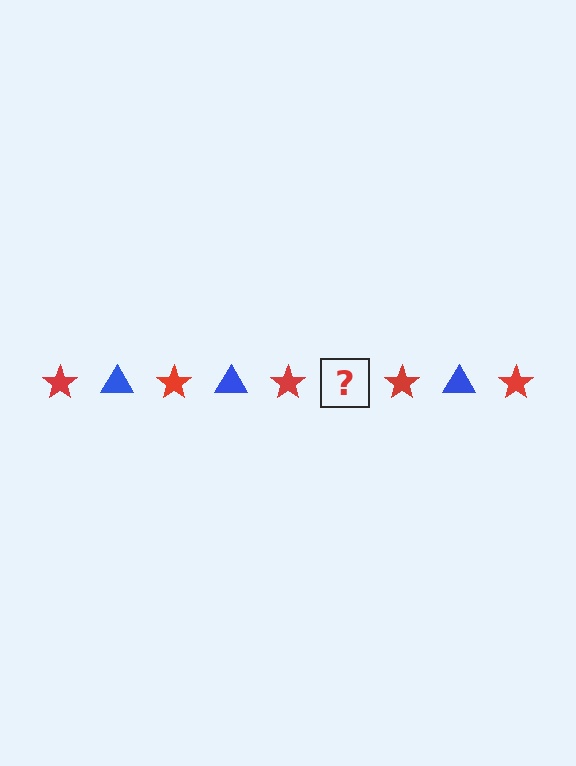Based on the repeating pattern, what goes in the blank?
The blank should be a blue triangle.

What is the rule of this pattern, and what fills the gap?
The rule is that the pattern alternates between red star and blue triangle. The gap should be filled with a blue triangle.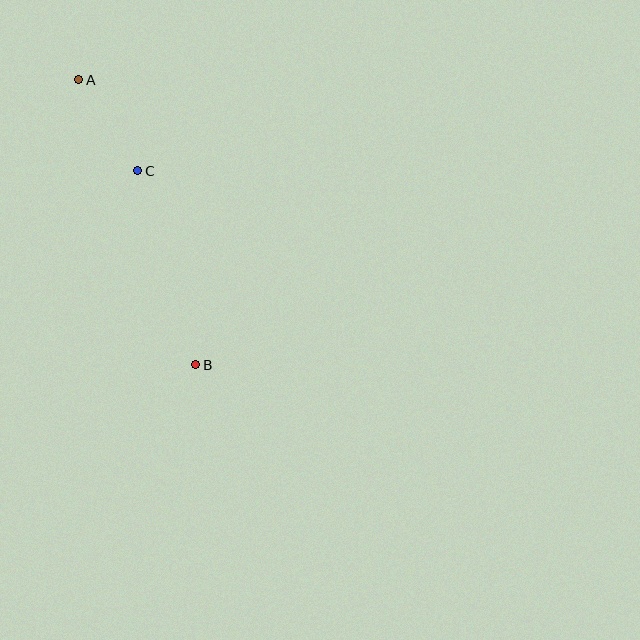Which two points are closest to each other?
Points A and C are closest to each other.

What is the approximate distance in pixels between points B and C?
The distance between B and C is approximately 203 pixels.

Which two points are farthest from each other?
Points A and B are farthest from each other.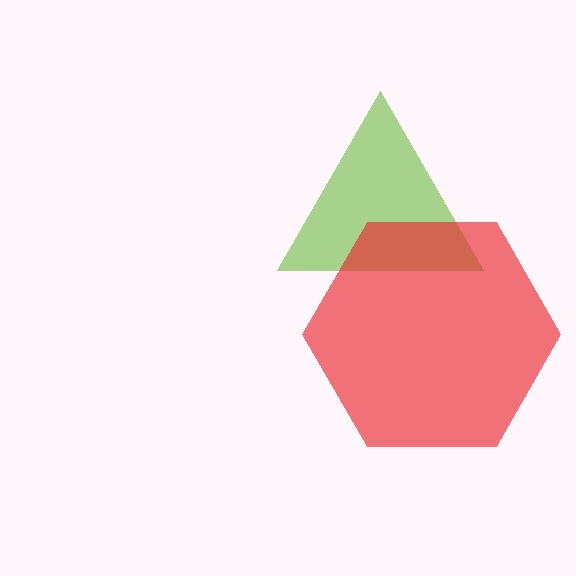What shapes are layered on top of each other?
The layered shapes are: a lime triangle, a red hexagon.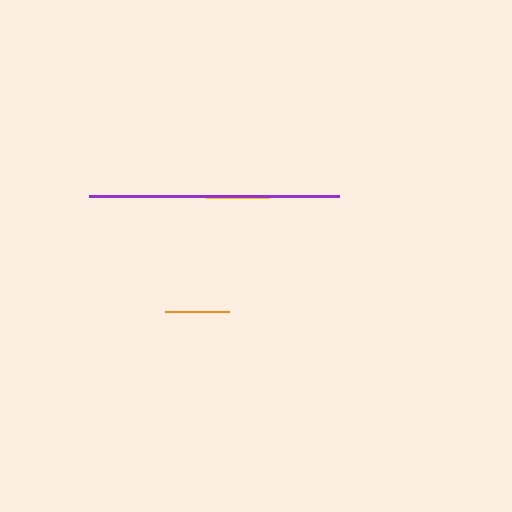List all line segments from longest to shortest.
From longest to shortest: purple, orange, yellow.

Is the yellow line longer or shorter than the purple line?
The purple line is longer than the yellow line.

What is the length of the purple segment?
The purple segment is approximately 251 pixels long.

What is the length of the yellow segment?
The yellow segment is approximately 63 pixels long.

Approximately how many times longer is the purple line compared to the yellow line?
The purple line is approximately 4.0 times the length of the yellow line.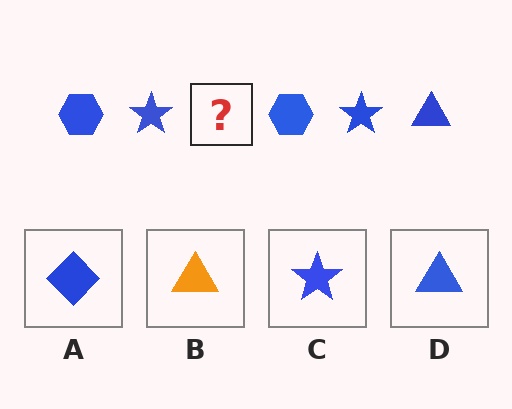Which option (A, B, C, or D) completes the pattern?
D.